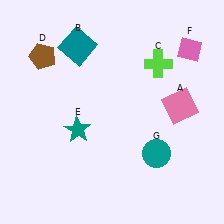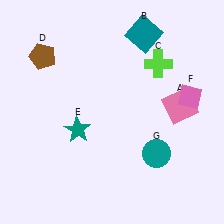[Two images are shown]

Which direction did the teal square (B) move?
The teal square (B) moved right.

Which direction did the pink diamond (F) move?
The pink diamond (F) moved down.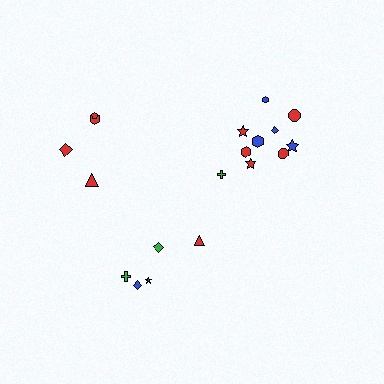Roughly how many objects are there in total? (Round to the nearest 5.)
Roughly 20 objects in total.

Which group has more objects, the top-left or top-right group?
The top-right group.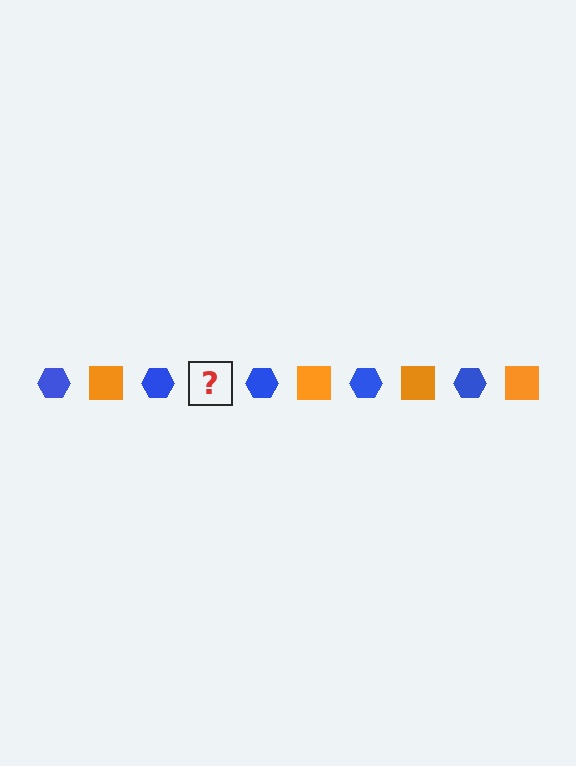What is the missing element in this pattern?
The missing element is an orange square.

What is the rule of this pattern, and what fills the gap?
The rule is that the pattern alternates between blue hexagon and orange square. The gap should be filled with an orange square.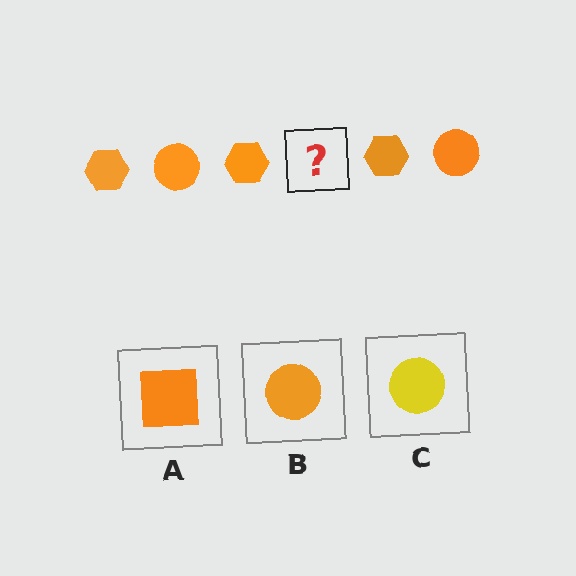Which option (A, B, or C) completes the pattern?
B.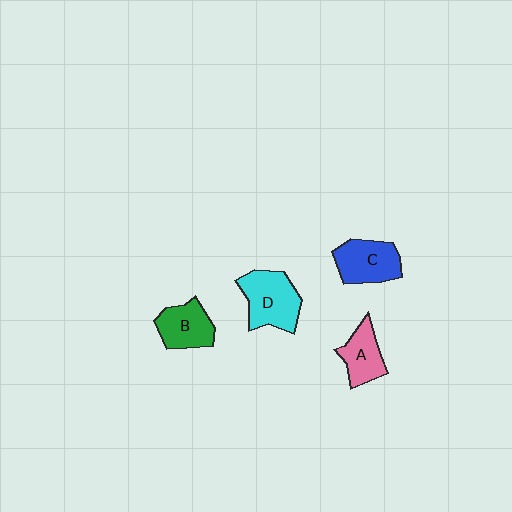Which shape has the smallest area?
Shape A (pink).